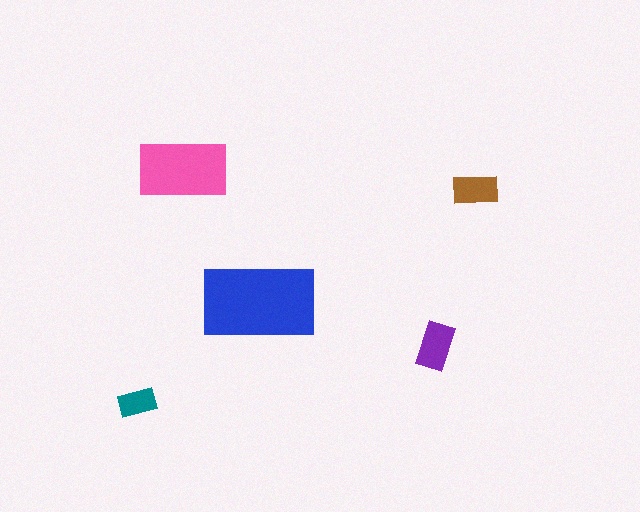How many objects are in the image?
There are 5 objects in the image.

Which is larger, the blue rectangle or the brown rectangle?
The blue one.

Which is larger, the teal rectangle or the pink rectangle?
The pink one.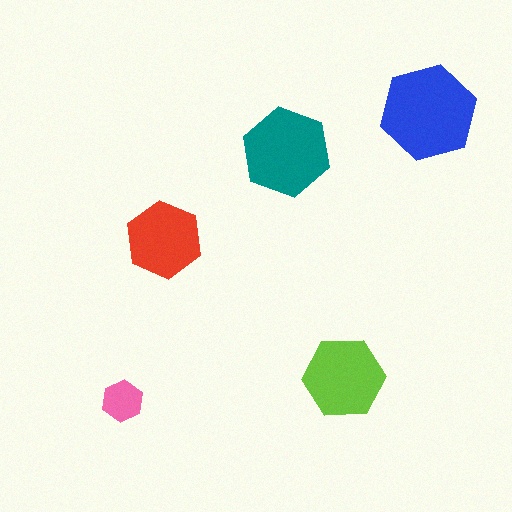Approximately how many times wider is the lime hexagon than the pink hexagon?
About 2 times wider.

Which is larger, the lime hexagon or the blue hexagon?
The blue one.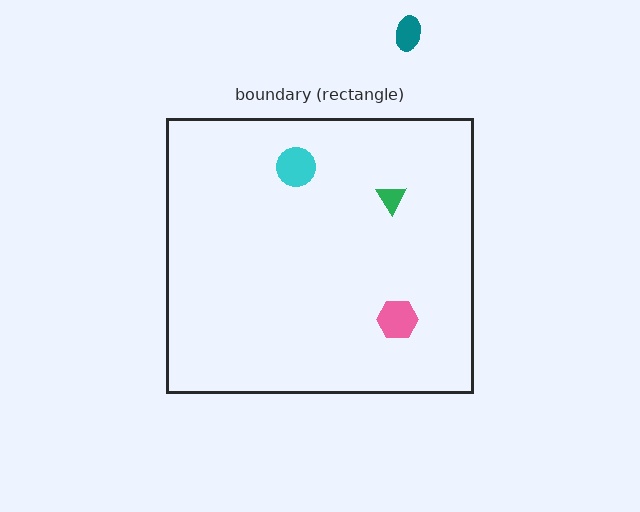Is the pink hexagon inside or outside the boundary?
Inside.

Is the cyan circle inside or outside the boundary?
Inside.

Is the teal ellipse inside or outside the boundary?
Outside.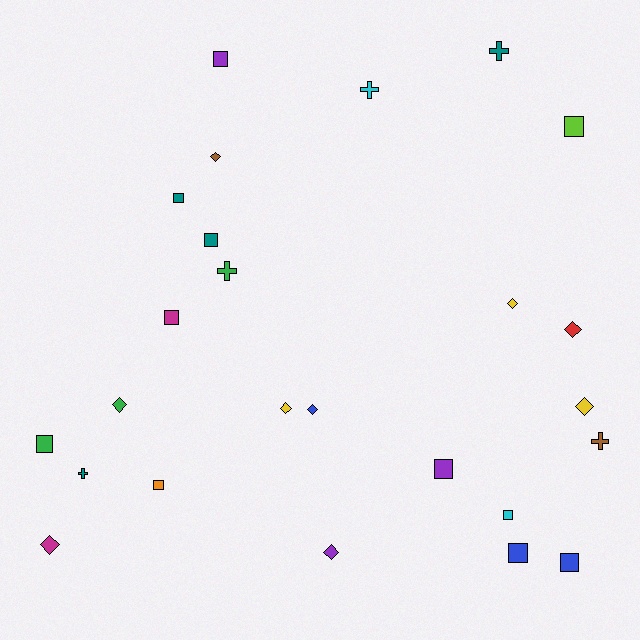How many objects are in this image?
There are 25 objects.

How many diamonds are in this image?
There are 9 diamonds.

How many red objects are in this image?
There is 1 red object.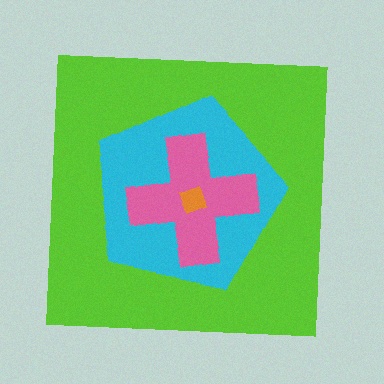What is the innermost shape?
The orange diamond.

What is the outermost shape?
The lime square.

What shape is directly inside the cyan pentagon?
The pink cross.